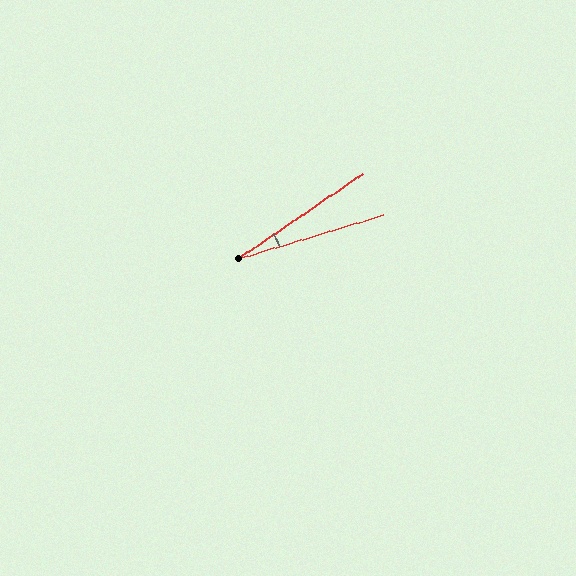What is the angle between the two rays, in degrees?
Approximately 18 degrees.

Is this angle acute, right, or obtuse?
It is acute.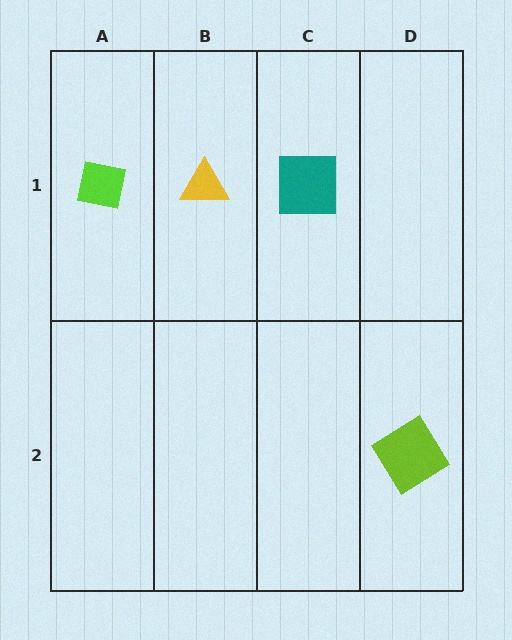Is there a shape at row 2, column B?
No, that cell is empty.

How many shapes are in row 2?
1 shape.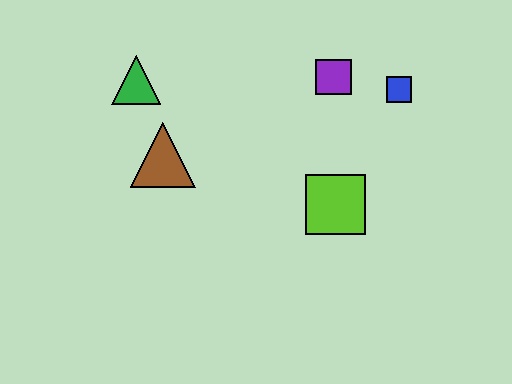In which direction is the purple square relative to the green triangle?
The purple square is to the right of the green triangle.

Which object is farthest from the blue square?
The green triangle is farthest from the blue square.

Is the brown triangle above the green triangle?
No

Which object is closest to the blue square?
The purple square is closest to the blue square.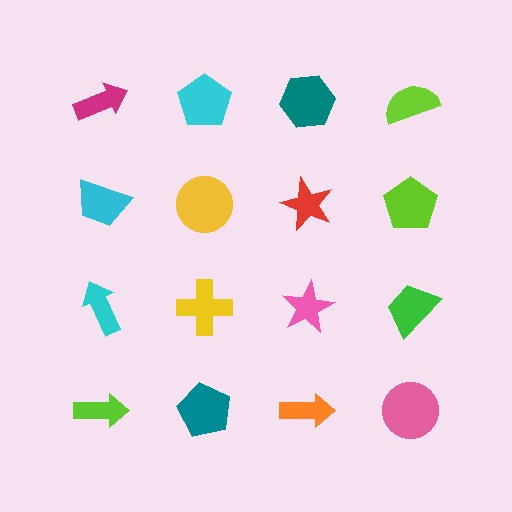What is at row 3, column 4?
A green trapezoid.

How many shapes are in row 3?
4 shapes.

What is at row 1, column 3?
A teal hexagon.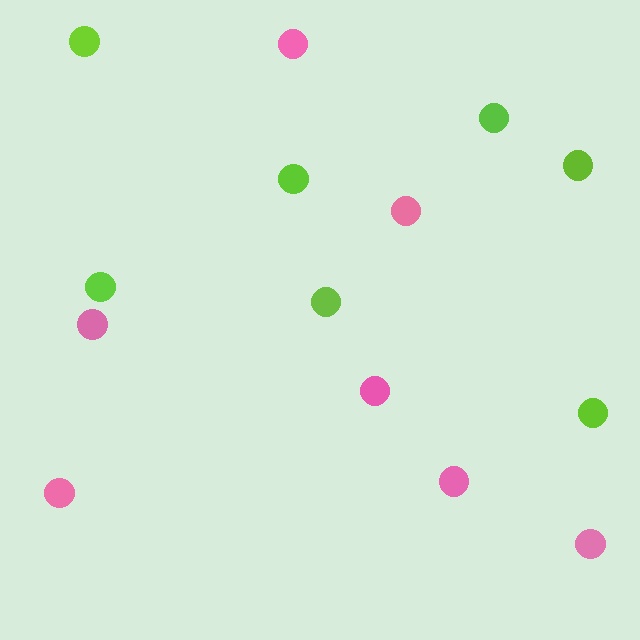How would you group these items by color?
There are 2 groups: one group of pink circles (7) and one group of lime circles (7).